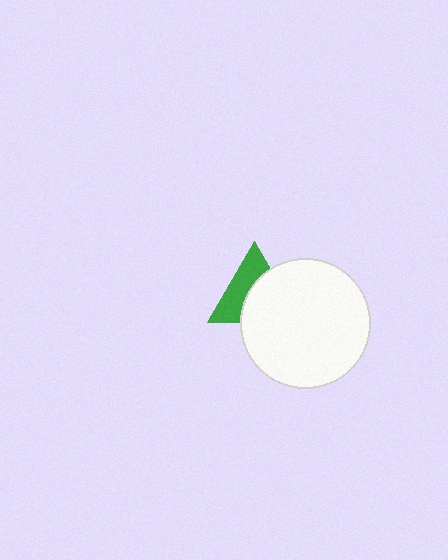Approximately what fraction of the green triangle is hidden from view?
Roughly 52% of the green triangle is hidden behind the white circle.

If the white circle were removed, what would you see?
You would see the complete green triangle.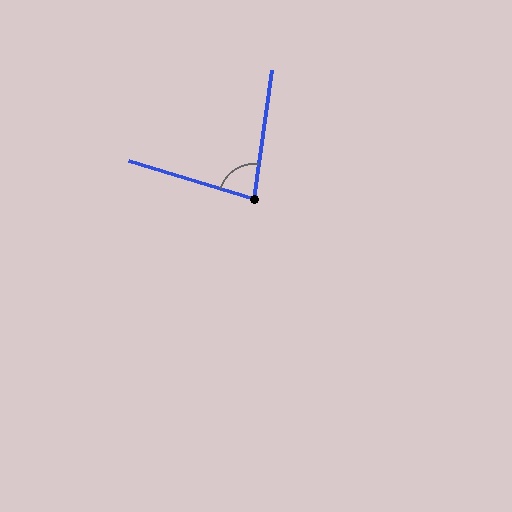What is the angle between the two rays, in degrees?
Approximately 81 degrees.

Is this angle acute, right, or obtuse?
It is acute.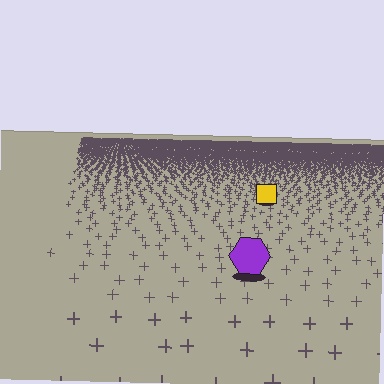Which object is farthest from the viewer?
The yellow square is farthest from the viewer. It appears smaller and the ground texture around it is denser.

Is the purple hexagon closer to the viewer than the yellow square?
Yes. The purple hexagon is closer — you can tell from the texture gradient: the ground texture is coarser near it.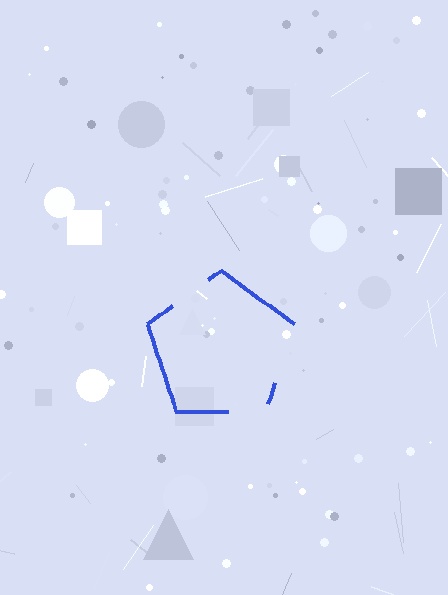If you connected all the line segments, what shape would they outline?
They would outline a pentagon.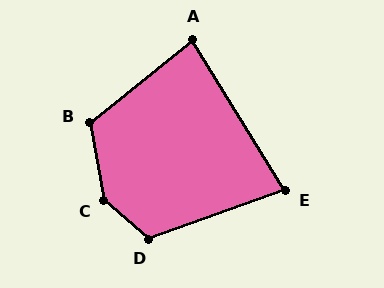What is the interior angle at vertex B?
Approximately 119 degrees (obtuse).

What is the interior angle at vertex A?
Approximately 83 degrees (acute).